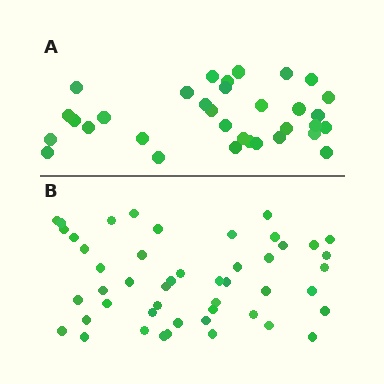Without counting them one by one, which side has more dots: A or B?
Region B (the bottom region) has more dots.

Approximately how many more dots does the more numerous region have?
Region B has approximately 15 more dots than region A.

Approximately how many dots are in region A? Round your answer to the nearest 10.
About 30 dots. (The exact count is 33, which rounds to 30.)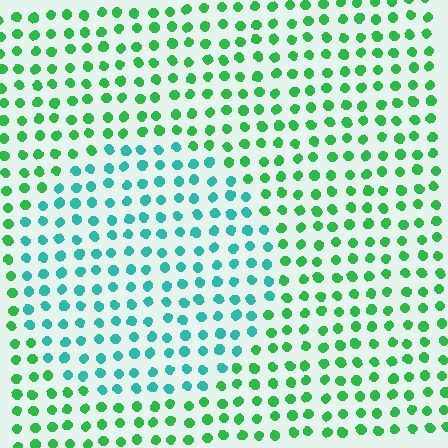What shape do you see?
I see a circle.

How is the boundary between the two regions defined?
The boundary is defined purely by a slight shift in hue (about 43 degrees). Spacing, size, and orientation are identical on both sides.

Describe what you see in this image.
The image is filled with small green elements in a uniform arrangement. A circle-shaped region is visible where the elements are tinted to a slightly different hue, forming a subtle color boundary.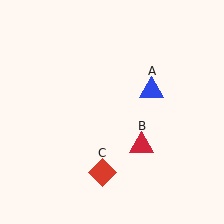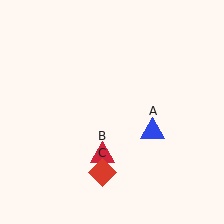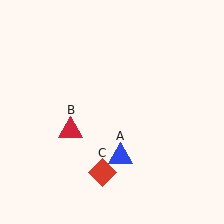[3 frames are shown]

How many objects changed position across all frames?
2 objects changed position: blue triangle (object A), red triangle (object B).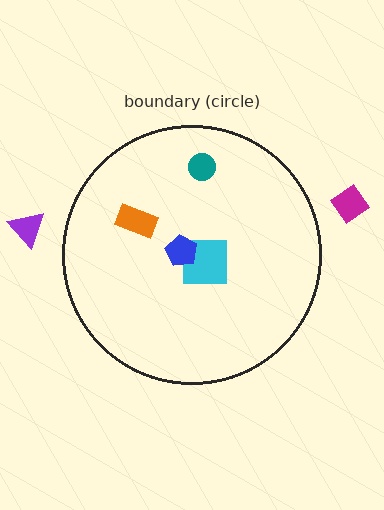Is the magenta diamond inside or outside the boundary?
Outside.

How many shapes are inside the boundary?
4 inside, 2 outside.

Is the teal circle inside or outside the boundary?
Inside.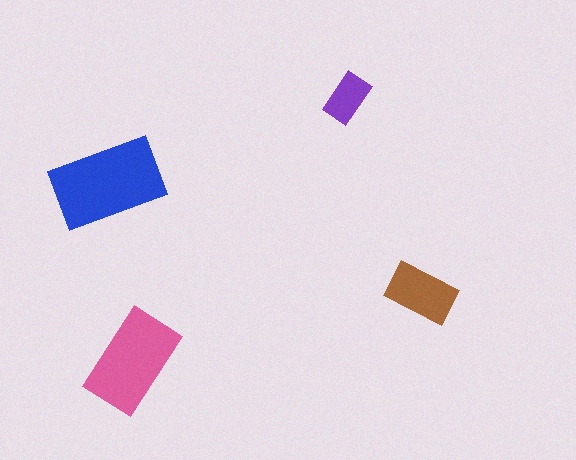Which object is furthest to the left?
The blue rectangle is leftmost.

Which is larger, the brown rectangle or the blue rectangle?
The blue one.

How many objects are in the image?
There are 4 objects in the image.